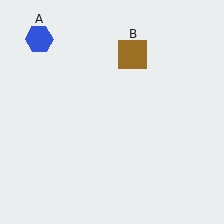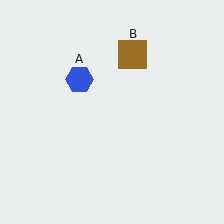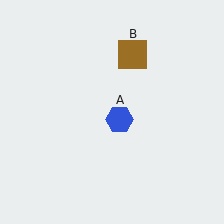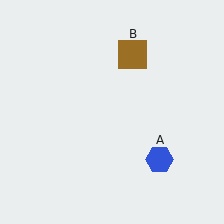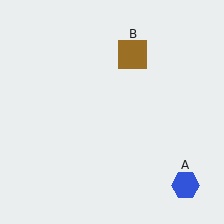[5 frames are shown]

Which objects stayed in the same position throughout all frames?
Brown square (object B) remained stationary.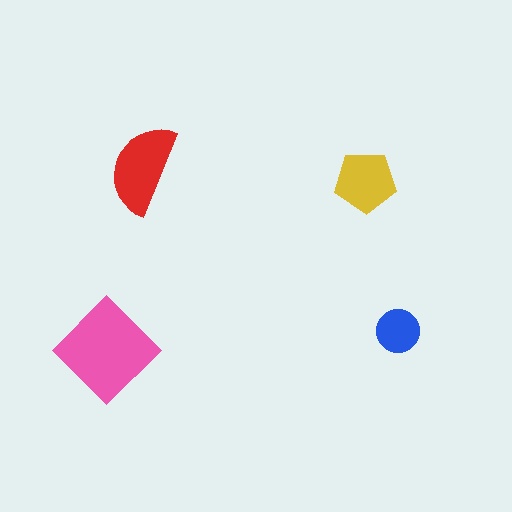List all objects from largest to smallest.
The pink diamond, the red semicircle, the yellow pentagon, the blue circle.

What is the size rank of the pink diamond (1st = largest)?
1st.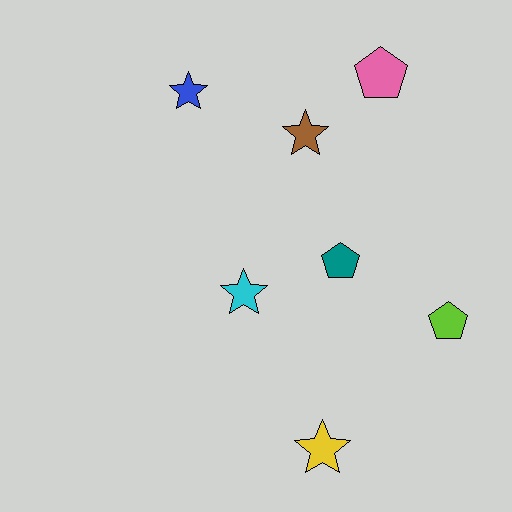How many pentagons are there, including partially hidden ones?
There are 3 pentagons.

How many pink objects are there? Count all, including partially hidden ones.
There is 1 pink object.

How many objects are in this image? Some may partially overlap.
There are 7 objects.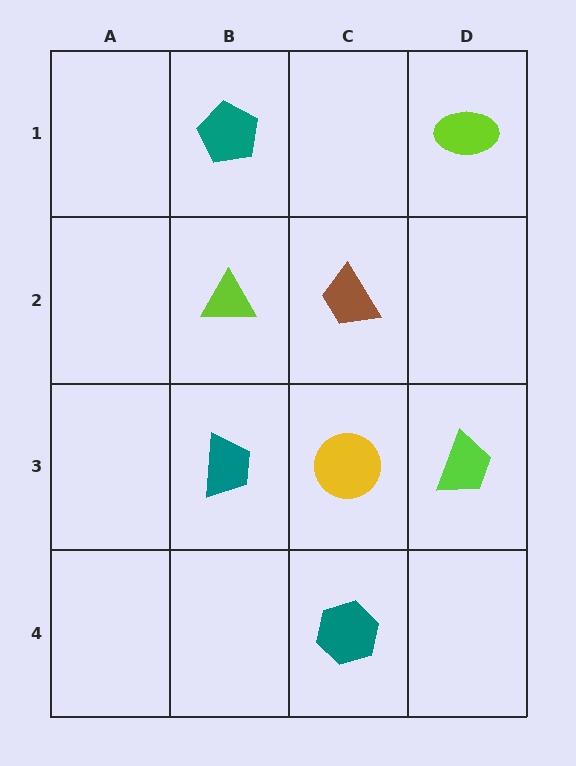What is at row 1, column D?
A lime ellipse.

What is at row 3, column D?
A lime trapezoid.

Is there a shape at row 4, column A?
No, that cell is empty.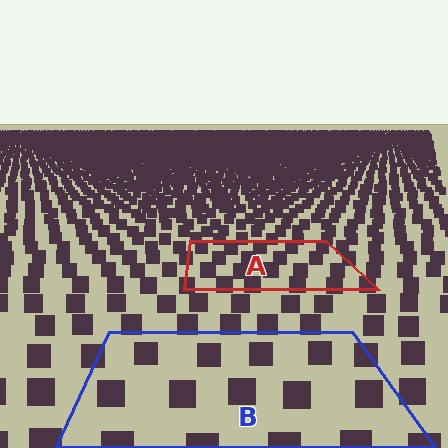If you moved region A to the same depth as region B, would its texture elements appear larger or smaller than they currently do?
They would appear larger. At a closer depth, the same texture elements are projected at a bigger on-screen size.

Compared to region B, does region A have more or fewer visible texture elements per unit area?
Region A has more texture elements per unit area — they are packed more densely because it is farther away.